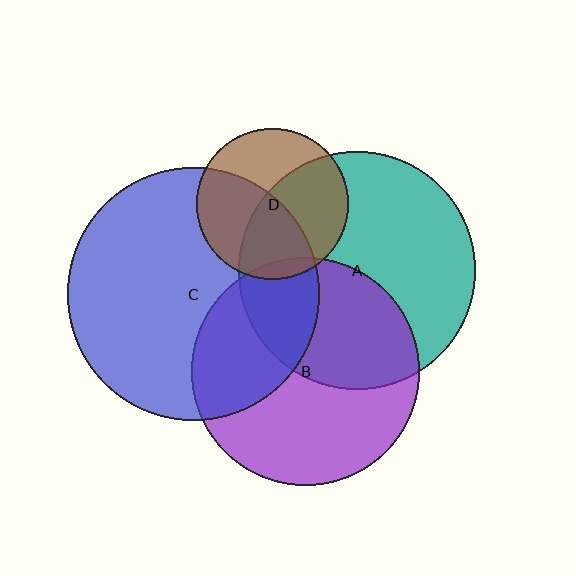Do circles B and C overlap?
Yes.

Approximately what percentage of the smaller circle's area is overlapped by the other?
Approximately 35%.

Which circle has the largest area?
Circle C (blue).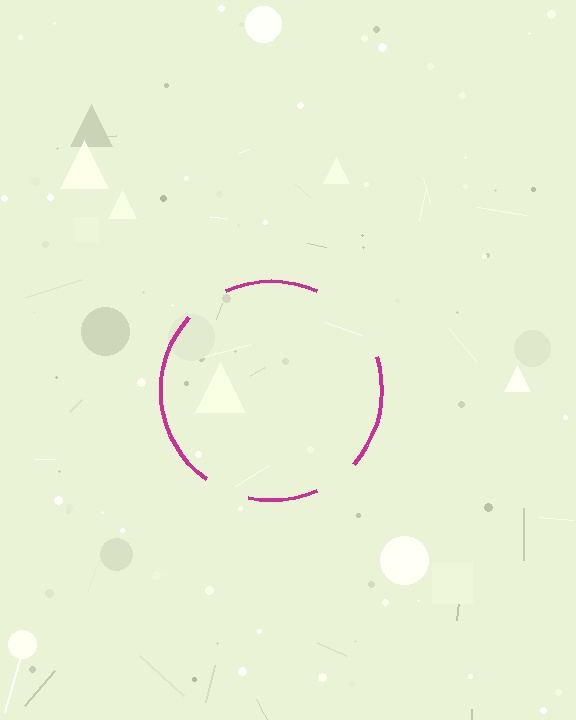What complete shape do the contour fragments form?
The contour fragments form a circle.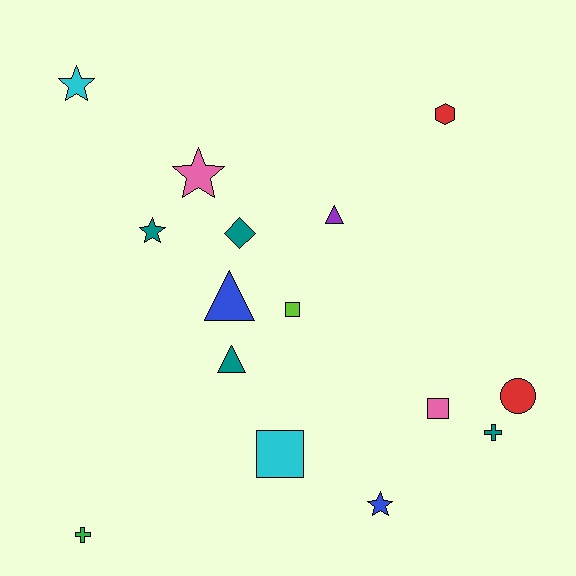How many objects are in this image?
There are 15 objects.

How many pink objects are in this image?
There are 2 pink objects.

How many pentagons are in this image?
There are no pentagons.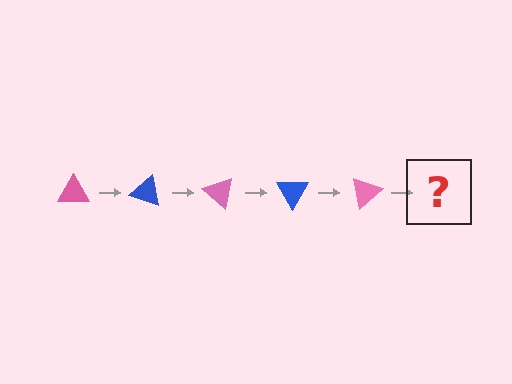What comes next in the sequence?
The next element should be a blue triangle, rotated 100 degrees from the start.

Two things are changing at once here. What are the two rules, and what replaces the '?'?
The two rules are that it rotates 20 degrees each step and the color cycles through pink and blue. The '?' should be a blue triangle, rotated 100 degrees from the start.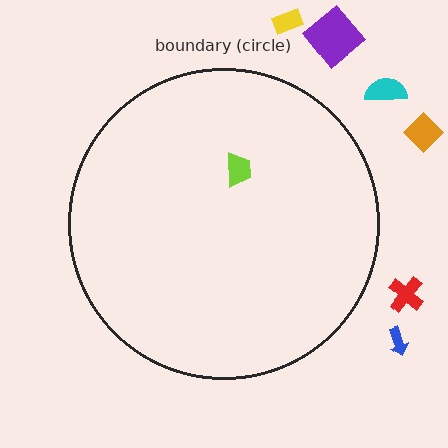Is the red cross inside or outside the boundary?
Outside.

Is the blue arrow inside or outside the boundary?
Outside.